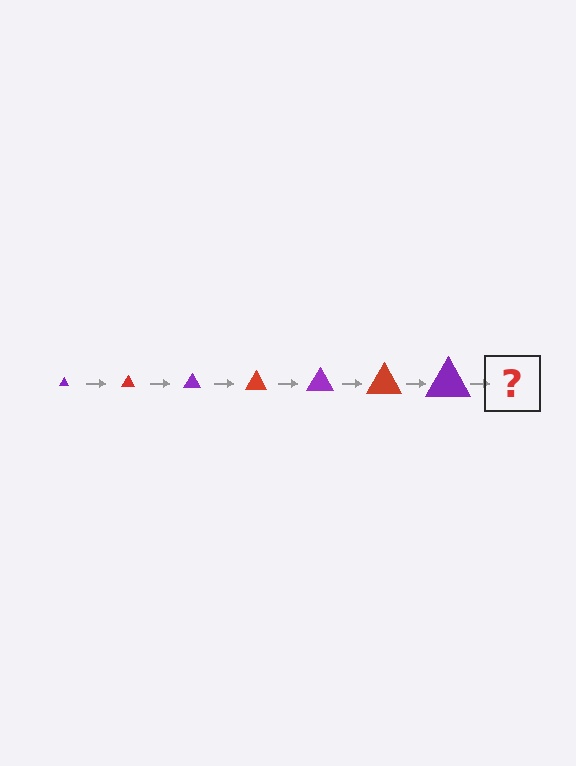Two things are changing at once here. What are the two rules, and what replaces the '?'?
The two rules are that the triangle grows larger each step and the color cycles through purple and red. The '?' should be a red triangle, larger than the previous one.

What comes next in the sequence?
The next element should be a red triangle, larger than the previous one.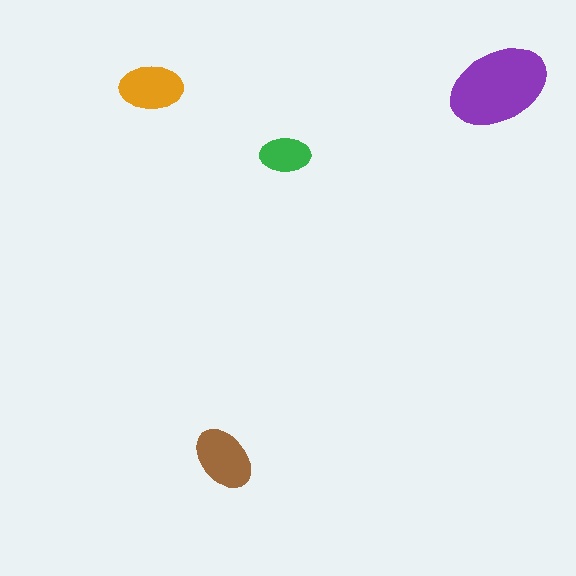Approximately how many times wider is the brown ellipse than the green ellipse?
About 1.5 times wider.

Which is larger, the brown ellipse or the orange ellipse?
The brown one.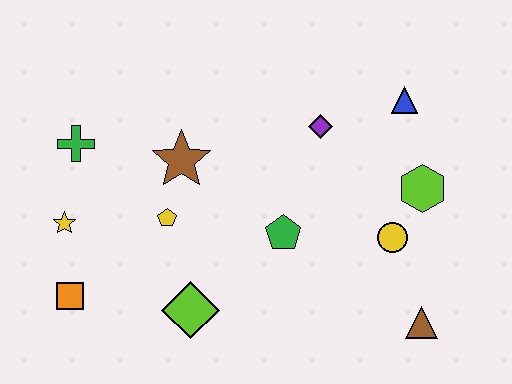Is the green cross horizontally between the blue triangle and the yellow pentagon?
No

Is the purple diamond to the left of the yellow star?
No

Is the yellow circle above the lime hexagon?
No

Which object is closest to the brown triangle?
The yellow circle is closest to the brown triangle.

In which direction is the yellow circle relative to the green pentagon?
The yellow circle is to the right of the green pentagon.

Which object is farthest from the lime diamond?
The blue triangle is farthest from the lime diamond.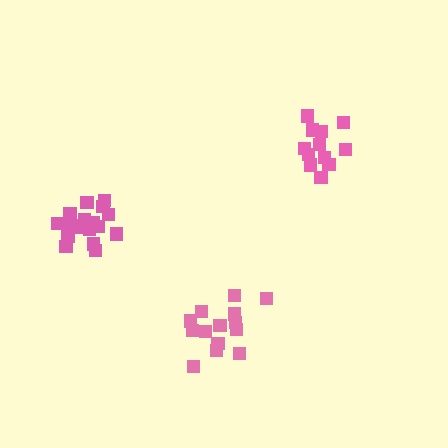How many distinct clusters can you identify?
There are 3 distinct clusters.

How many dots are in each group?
Group 1: 12 dots, Group 2: 14 dots, Group 3: 17 dots (43 total).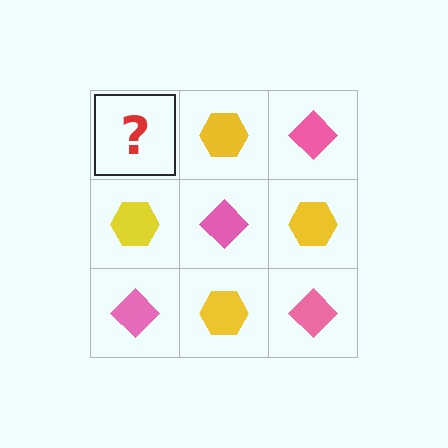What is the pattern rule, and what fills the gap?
The rule is that it alternates pink diamond and yellow hexagon in a checkerboard pattern. The gap should be filled with a pink diamond.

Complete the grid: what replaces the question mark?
The question mark should be replaced with a pink diamond.